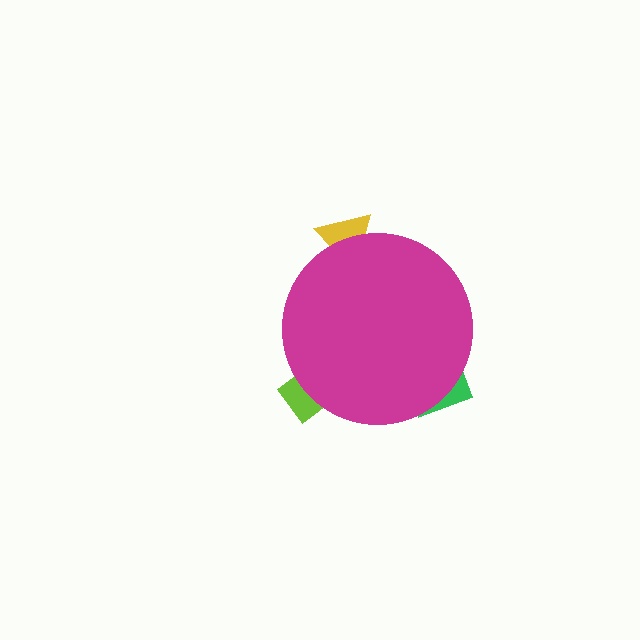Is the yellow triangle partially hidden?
Yes, the yellow triangle is partially hidden behind the magenta circle.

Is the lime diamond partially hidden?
Yes, the lime diamond is partially hidden behind the magenta circle.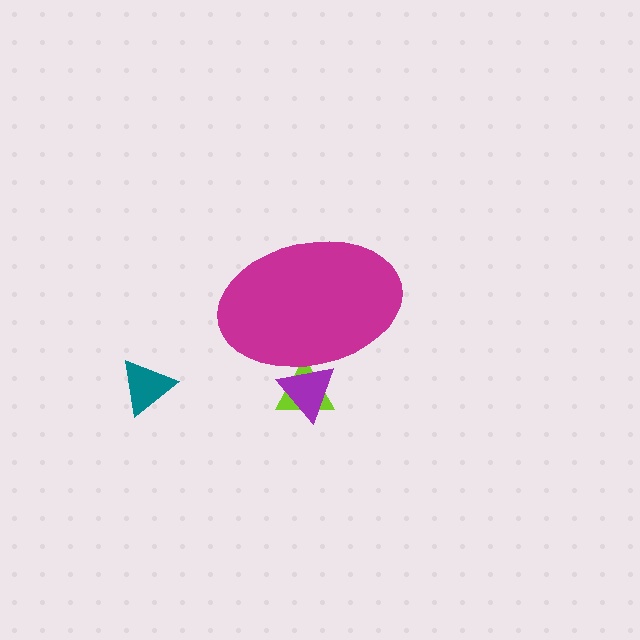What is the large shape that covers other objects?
A magenta ellipse.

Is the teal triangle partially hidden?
No, the teal triangle is fully visible.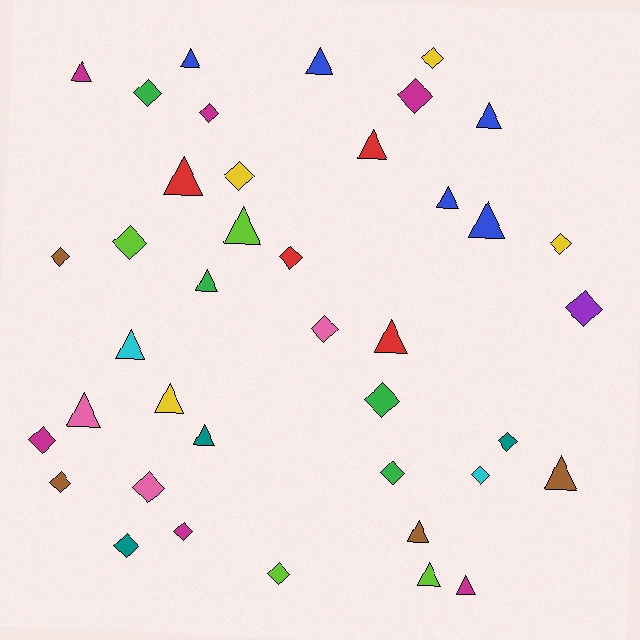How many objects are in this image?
There are 40 objects.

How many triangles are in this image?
There are 19 triangles.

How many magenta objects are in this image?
There are 6 magenta objects.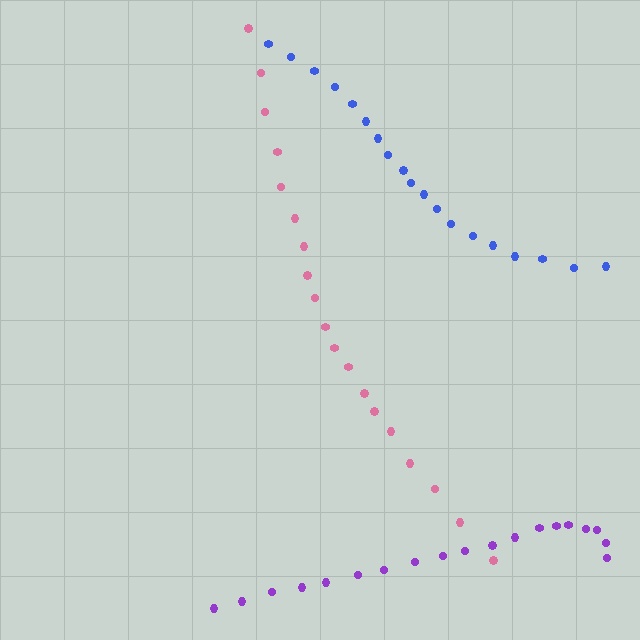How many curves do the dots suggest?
There are 3 distinct paths.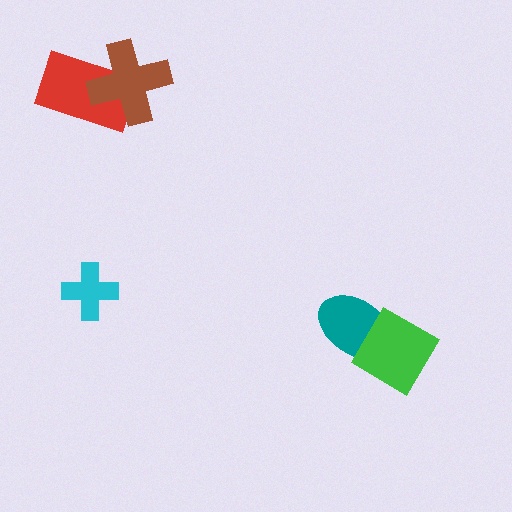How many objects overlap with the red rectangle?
1 object overlaps with the red rectangle.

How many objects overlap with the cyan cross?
0 objects overlap with the cyan cross.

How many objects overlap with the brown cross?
1 object overlaps with the brown cross.